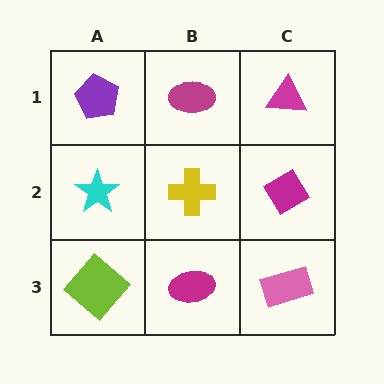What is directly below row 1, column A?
A cyan star.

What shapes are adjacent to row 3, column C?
A magenta diamond (row 2, column C), a magenta ellipse (row 3, column B).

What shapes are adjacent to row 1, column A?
A cyan star (row 2, column A), a magenta ellipse (row 1, column B).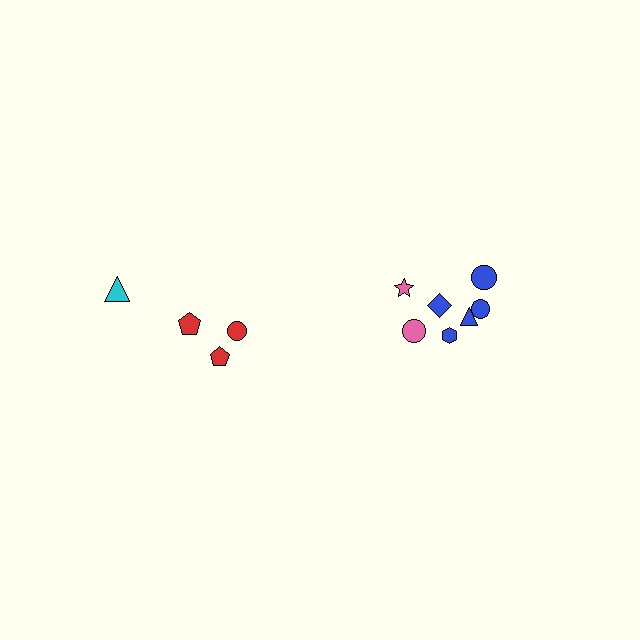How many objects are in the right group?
There are 7 objects.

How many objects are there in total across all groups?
There are 11 objects.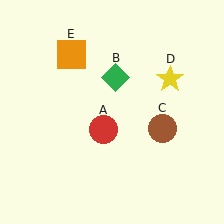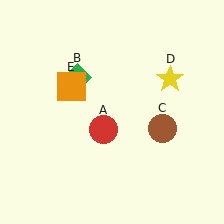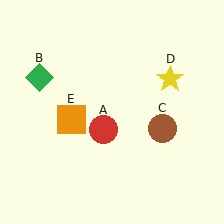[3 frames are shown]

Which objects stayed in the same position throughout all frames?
Red circle (object A) and brown circle (object C) and yellow star (object D) remained stationary.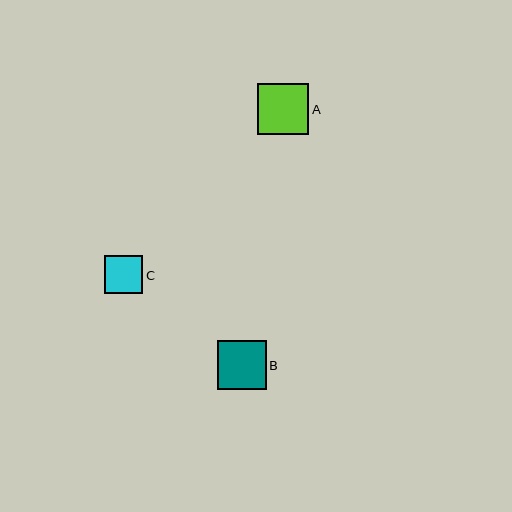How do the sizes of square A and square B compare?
Square A and square B are approximately the same size.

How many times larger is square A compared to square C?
Square A is approximately 1.3 times the size of square C.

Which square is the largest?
Square A is the largest with a size of approximately 51 pixels.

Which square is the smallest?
Square C is the smallest with a size of approximately 38 pixels.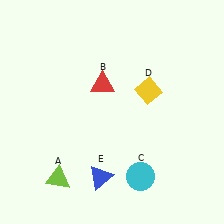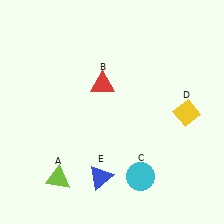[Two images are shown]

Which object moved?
The yellow diamond (D) moved right.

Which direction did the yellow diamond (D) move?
The yellow diamond (D) moved right.